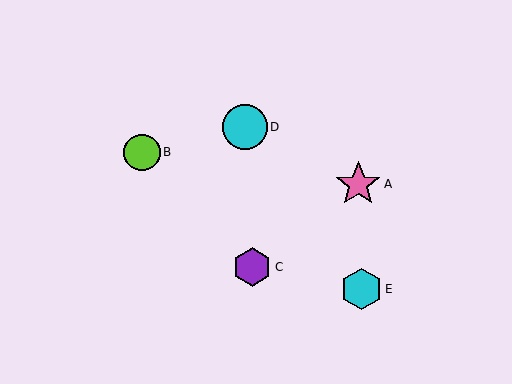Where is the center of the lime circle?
The center of the lime circle is at (142, 152).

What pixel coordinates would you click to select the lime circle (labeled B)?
Click at (142, 152) to select the lime circle B.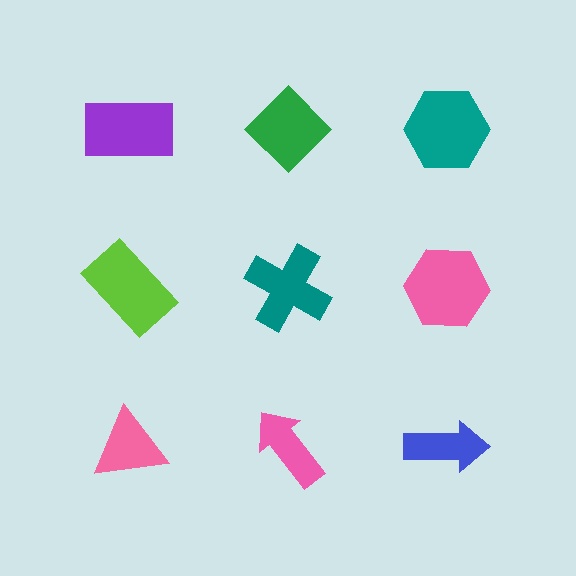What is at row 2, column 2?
A teal cross.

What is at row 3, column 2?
A pink arrow.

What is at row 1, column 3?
A teal hexagon.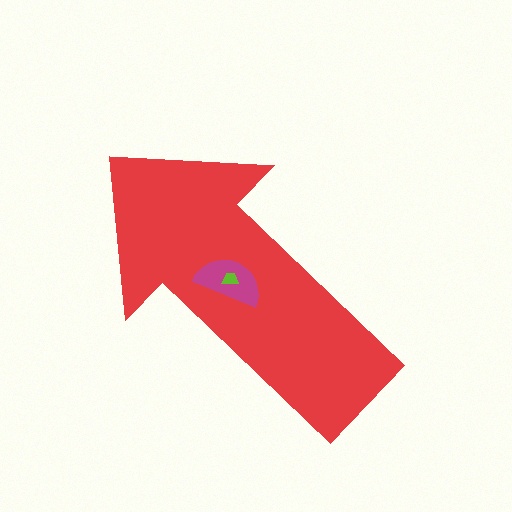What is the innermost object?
The lime trapezoid.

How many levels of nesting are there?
3.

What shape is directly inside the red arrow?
The magenta semicircle.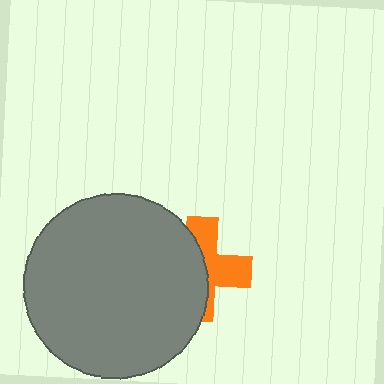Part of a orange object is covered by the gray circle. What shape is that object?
It is a cross.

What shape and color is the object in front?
The object in front is a gray circle.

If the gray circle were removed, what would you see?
You would see the complete orange cross.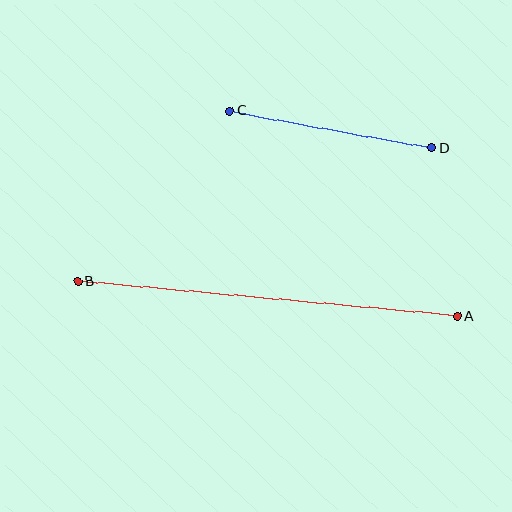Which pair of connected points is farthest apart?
Points A and B are farthest apart.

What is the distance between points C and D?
The distance is approximately 205 pixels.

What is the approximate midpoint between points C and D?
The midpoint is at approximately (331, 129) pixels.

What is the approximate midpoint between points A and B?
The midpoint is at approximately (268, 299) pixels.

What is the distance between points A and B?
The distance is approximately 381 pixels.